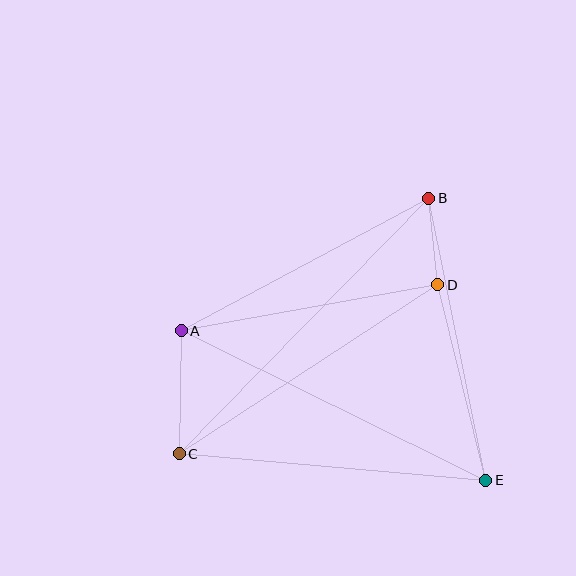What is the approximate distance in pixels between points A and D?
The distance between A and D is approximately 261 pixels.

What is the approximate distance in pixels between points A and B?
The distance between A and B is approximately 281 pixels.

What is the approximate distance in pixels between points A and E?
The distance between A and E is approximately 339 pixels.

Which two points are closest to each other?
Points B and D are closest to each other.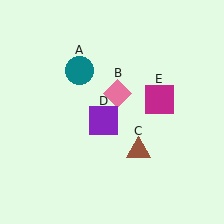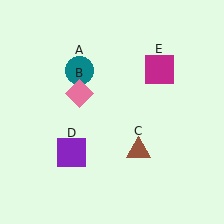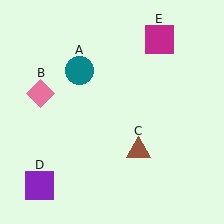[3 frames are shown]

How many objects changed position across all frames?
3 objects changed position: pink diamond (object B), purple square (object D), magenta square (object E).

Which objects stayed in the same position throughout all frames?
Teal circle (object A) and brown triangle (object C) remained stationary.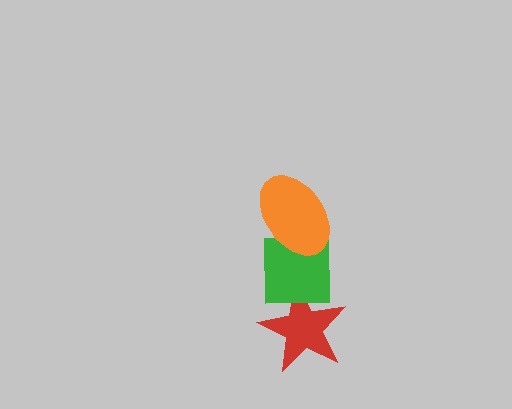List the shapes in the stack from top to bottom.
From top to bottom: the orange ellipse, the green square, the red star.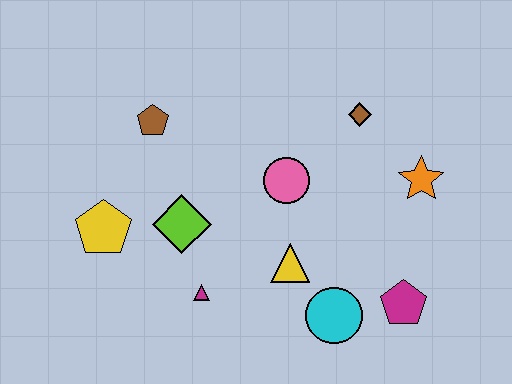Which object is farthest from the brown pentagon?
The magenta pentagon is farthest from the brown pentagon.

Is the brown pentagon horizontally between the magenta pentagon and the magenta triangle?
No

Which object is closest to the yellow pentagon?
The lime diamond is closest to the yellow pentagon.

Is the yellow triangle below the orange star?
Yes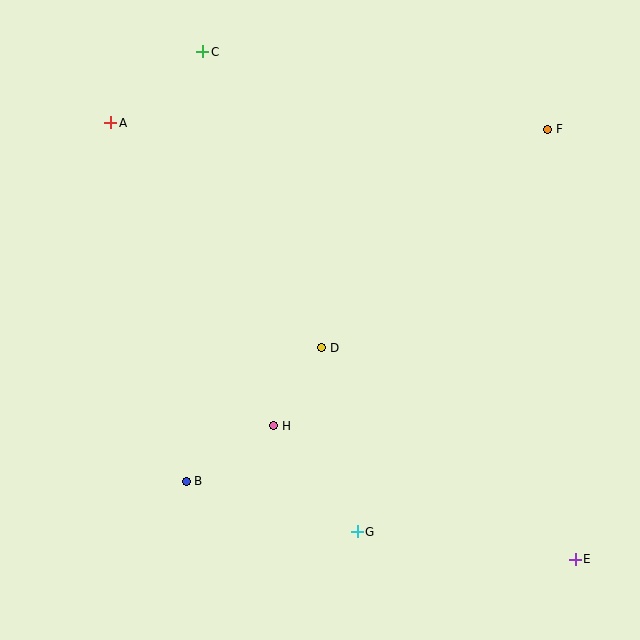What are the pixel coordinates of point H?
Point H is at (274, 426).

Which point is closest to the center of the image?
Point D at (322, 348) is closest to the center.